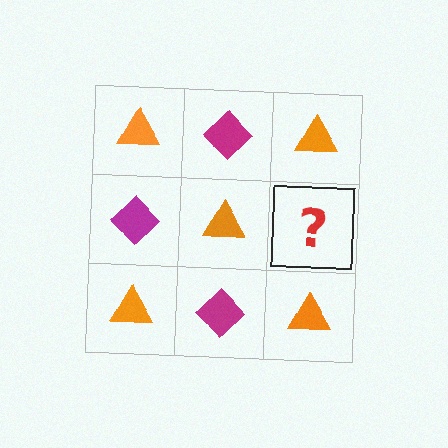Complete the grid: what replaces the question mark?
The question mark should be replaced with a magenta diamond.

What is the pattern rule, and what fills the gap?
The rule is that it alternates orange triangle and magenta diamond in a checkerboard pattern. The gap should be filled with a magenta diamond.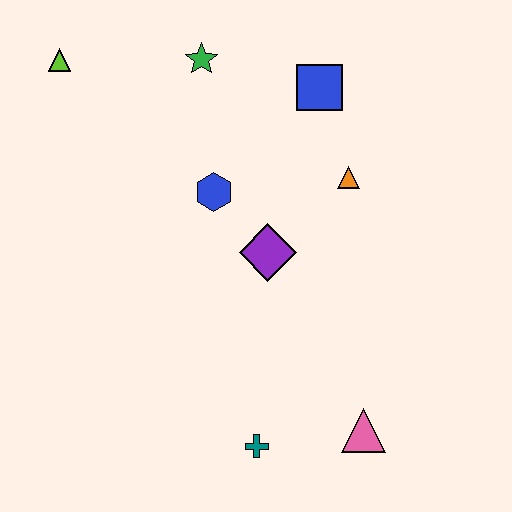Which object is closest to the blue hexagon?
The purple diamond is closest to the blue hexagon.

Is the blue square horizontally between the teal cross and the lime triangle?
No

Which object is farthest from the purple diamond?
The lime triangle is farthest from the purple diamond.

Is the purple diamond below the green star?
Yes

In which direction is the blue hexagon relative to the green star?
The blue hexagon is below the green star.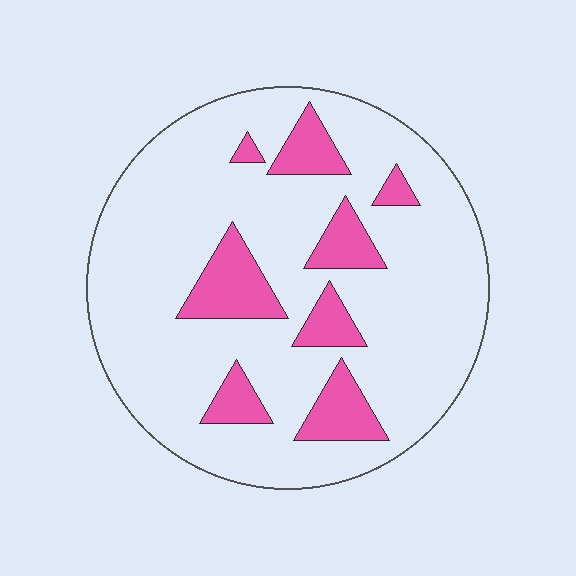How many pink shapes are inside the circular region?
8.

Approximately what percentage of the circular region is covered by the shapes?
Approximately 20%.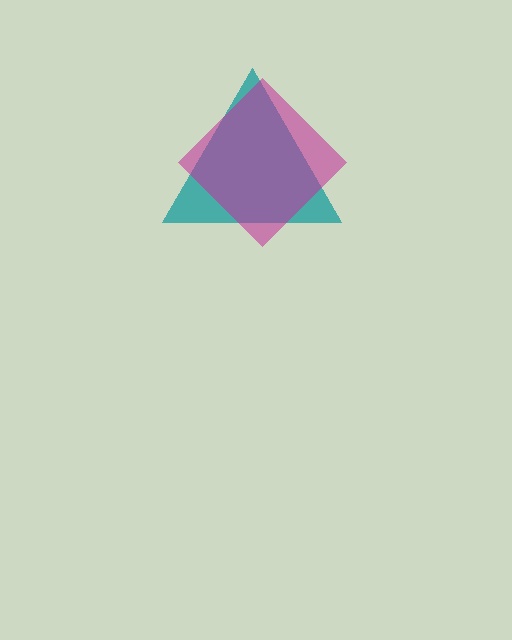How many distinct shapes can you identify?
There are 2 distinct shapes: a teal triangle, a magenta diamond.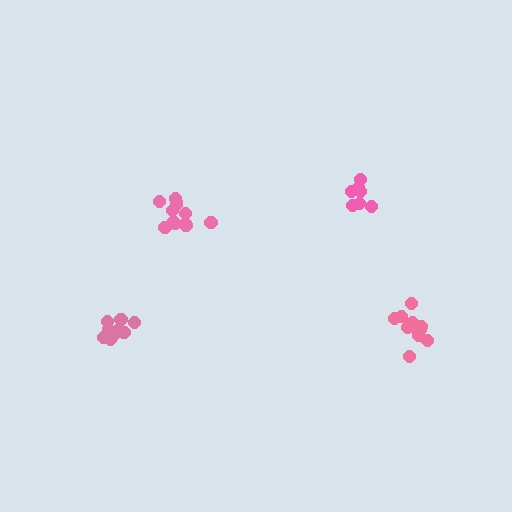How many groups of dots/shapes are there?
There are 4 groups.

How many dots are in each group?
Group 1: 11 dots, Group 2: 7 dots, Group 3: 12 dots, Group 4: 10 dots (40 total).